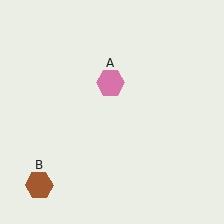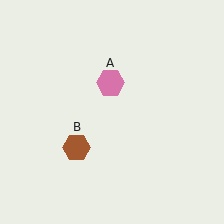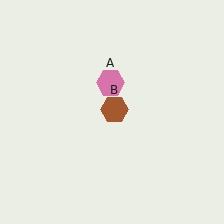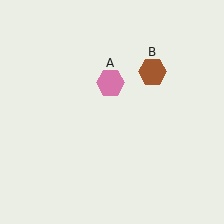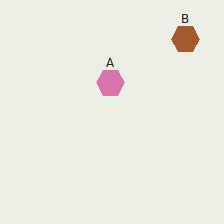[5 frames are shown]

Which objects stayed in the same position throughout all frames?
Pink hexagon (object A) remained stationary.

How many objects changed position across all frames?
1 object changed position: brown hexagon (object B).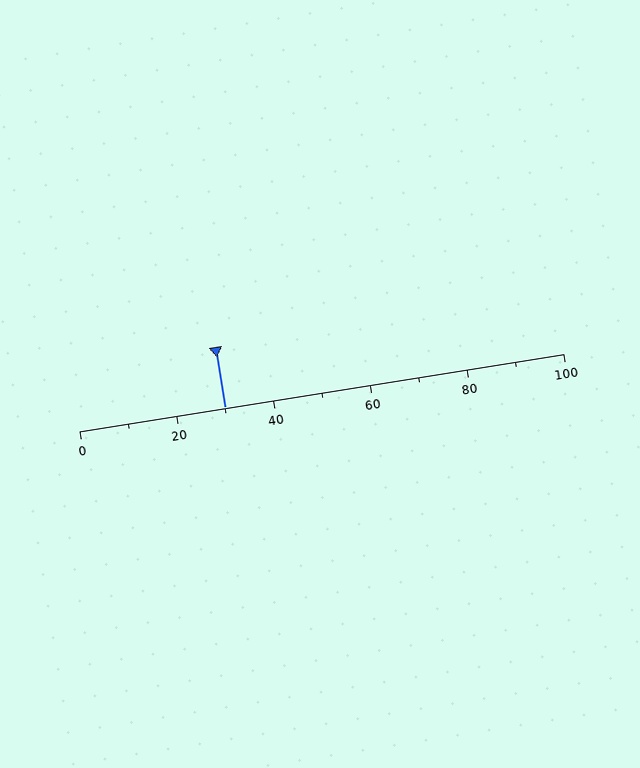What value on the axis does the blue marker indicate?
The marker indicates approximately 30.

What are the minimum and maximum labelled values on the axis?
The axis runs from 0 to 100.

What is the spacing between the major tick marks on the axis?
The major ticks are spaced 20 apart.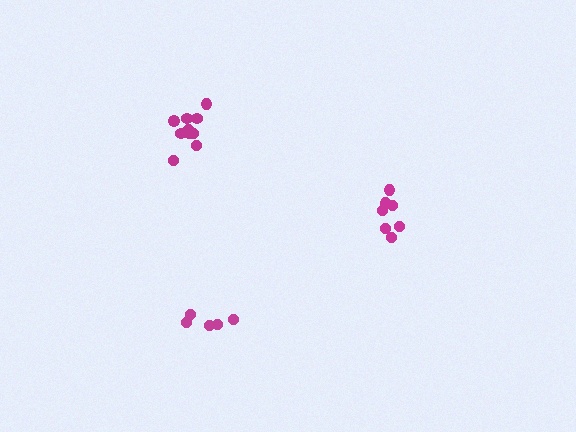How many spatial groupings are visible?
There are 3 spatial groupings.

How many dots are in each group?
Group 1: 11 dots, Group 2: 7 dots, Group 3: 5 dots (23 total).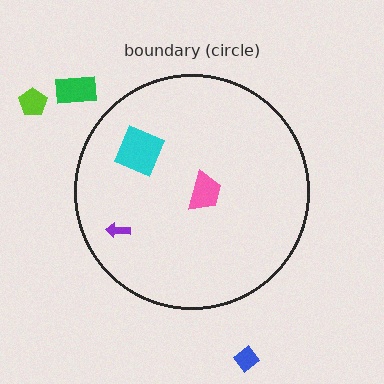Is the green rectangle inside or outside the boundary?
Outside.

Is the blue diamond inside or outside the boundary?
Outside.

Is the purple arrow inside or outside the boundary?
Inside.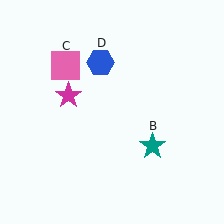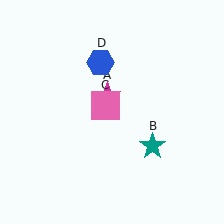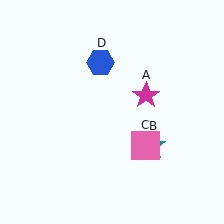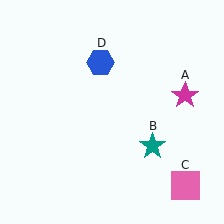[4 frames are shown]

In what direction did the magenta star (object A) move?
The magenta star (object A) moved right.